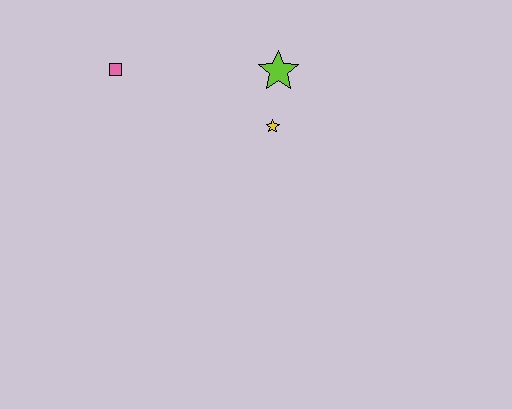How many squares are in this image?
There is 1 square.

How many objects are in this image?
There are 3 objects.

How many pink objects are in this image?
There is 1 pink object.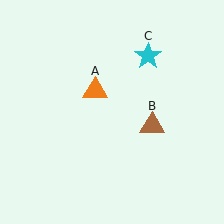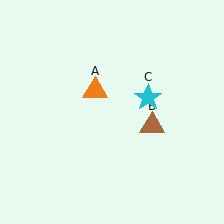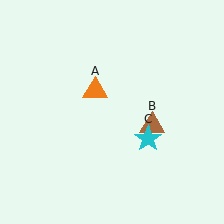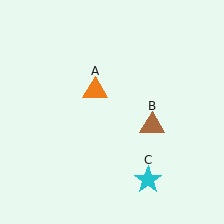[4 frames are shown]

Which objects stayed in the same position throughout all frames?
Orange triangle (object A) and brown triangle (object B) remained stationary.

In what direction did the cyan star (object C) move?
The cyan star (object C) moved down.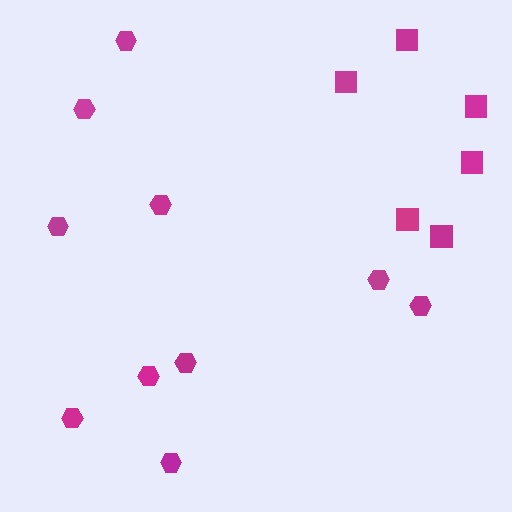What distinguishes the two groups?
There are 2 groups: one group of hexagons (10) and one group of squares (6).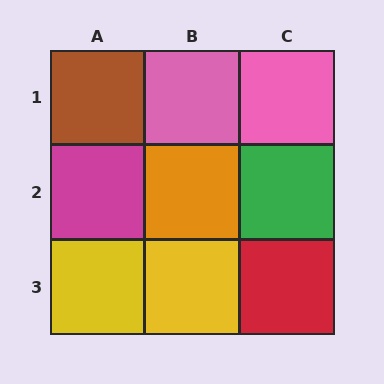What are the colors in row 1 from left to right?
Brown, pink, pink.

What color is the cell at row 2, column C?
Green.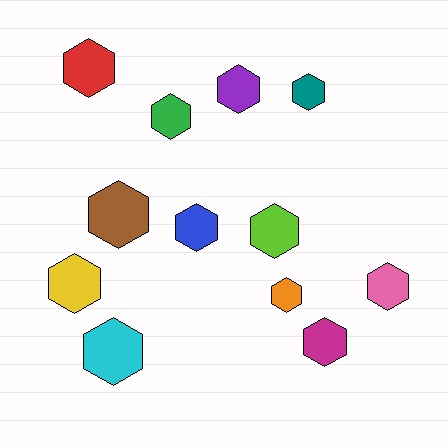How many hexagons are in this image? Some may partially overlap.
There are 12 hexagons.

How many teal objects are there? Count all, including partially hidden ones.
There is 1 teal object.